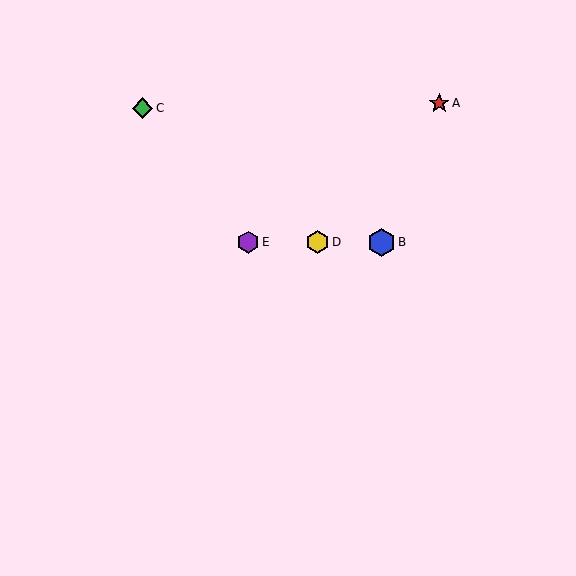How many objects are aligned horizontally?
3 objects (B, D, E) are aligned horizontally.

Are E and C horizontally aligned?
No, E is at y≈242 and C is at y≈108.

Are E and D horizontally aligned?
Yes, both are at y≈242.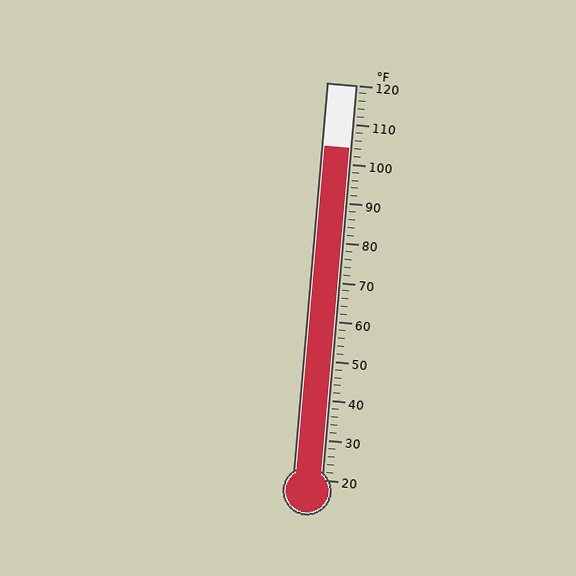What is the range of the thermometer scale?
The thermometer scale ranges from 20°F to 120°F.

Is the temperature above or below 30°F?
The temperature is above 30°F.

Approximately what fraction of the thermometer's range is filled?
The thermometer is filled to approximately 85% of its range.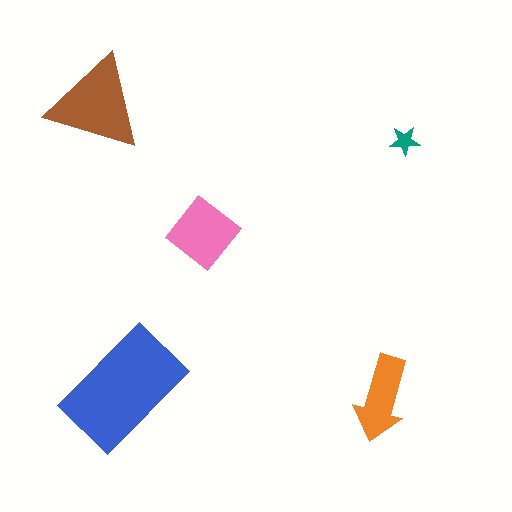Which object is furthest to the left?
The brown triangle is leftmost.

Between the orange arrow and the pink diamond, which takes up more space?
The pink diamond.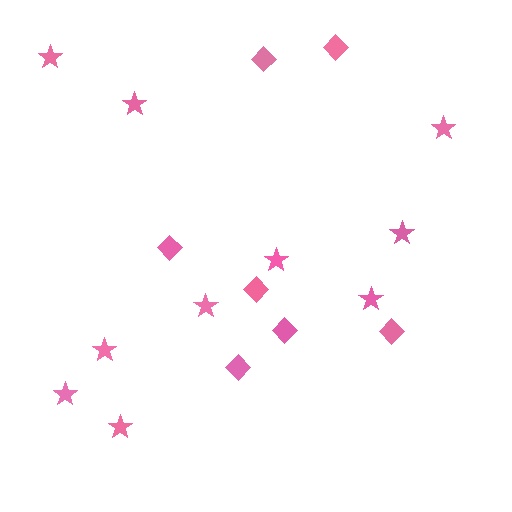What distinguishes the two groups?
There are 2 groups: one group of diamonds (7) and one group of stars (10).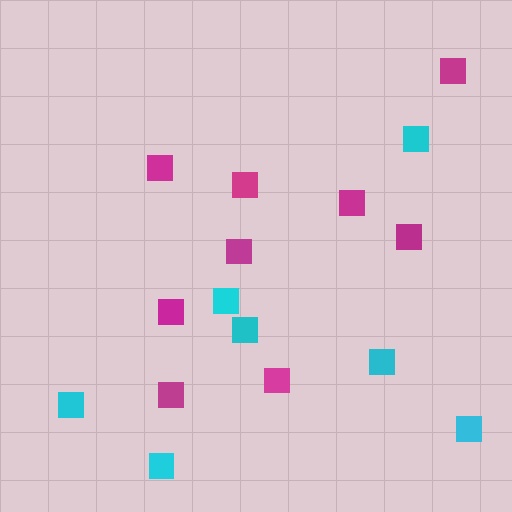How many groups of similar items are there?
There are 2 groups: one group of cyan squares (7) and one group of magenta squares (9).